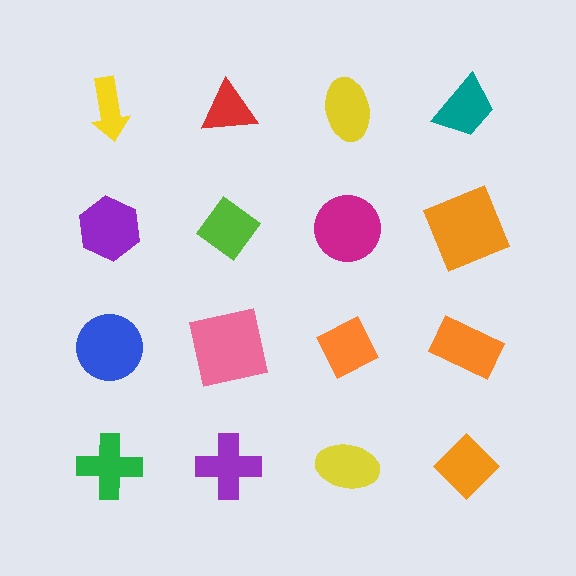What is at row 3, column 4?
An orange rectangle.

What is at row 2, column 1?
A purple hexagon.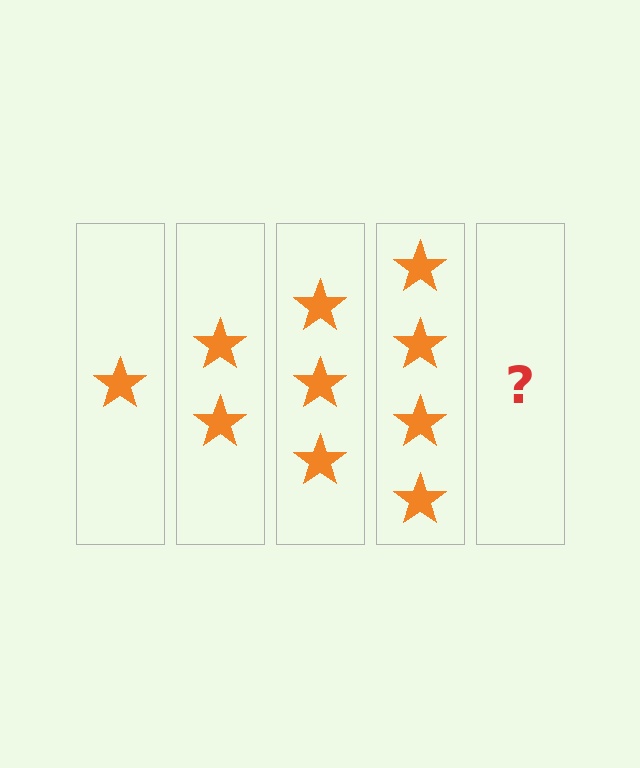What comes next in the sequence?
The next element should be 5 stars.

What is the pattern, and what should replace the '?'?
The pattern is that each step adds one more star. The '?' should be 5 stars.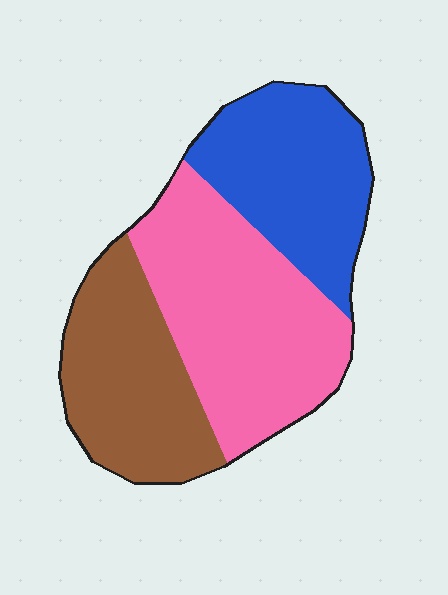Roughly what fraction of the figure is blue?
Blue covers roughly 30% of the figure.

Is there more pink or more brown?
Pink.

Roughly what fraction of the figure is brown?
Brown covers about 30% of the figure.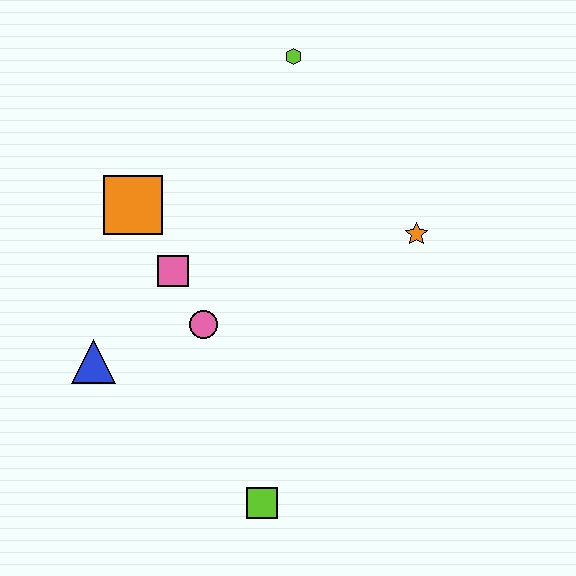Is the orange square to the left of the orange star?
Yes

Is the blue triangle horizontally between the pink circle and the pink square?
No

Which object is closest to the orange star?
The lime hexagon is closest to the orange star.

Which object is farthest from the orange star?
The blue triangle is farthest from the orange star.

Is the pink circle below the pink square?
Yes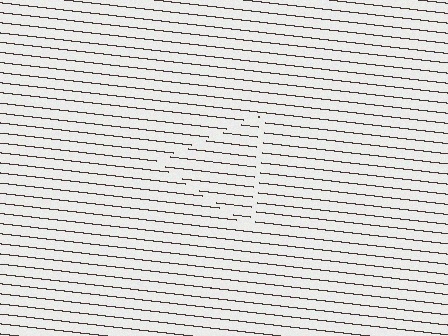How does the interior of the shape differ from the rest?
The interior of the shape contains the same grating, shifted by half a period — the contour is defined by the phase discontinuity where line-ends from the inner and outer gratings abut.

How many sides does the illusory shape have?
3 sides — the line-ends trace a triangle.